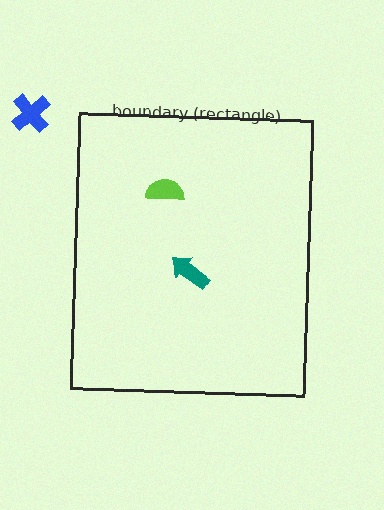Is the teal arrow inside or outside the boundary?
Inside.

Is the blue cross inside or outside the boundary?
Outside.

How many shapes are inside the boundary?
2 inside, 1 outside.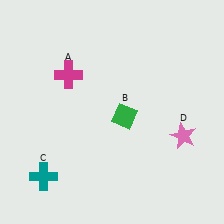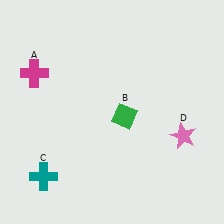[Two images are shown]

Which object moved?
The magenta cross (A) moved left.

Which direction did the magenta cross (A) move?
The magenta cross (A) moved left.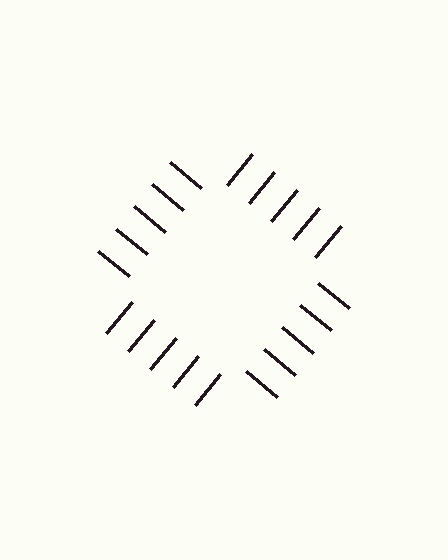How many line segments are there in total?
20 — 5 along each of the 4 edges.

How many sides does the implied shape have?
4 sides — the line-ends trace a square.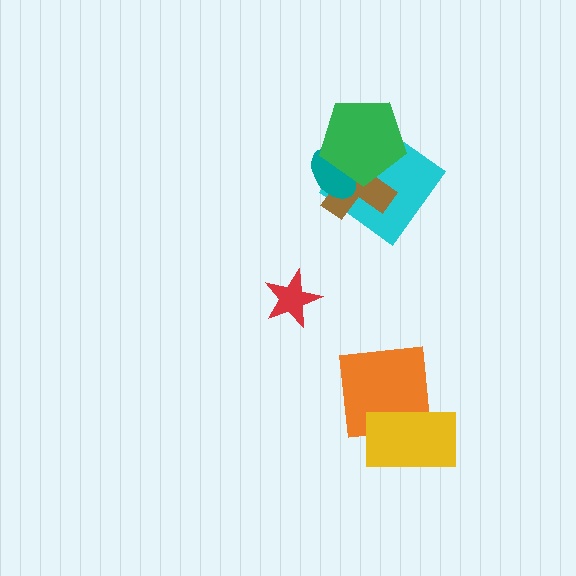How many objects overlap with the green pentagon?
3 objects overlap with the green pentagon.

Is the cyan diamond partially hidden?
Yes, it is partially covered by another shape.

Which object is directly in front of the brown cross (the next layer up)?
The teal ellipse is directly in front of the brown cross.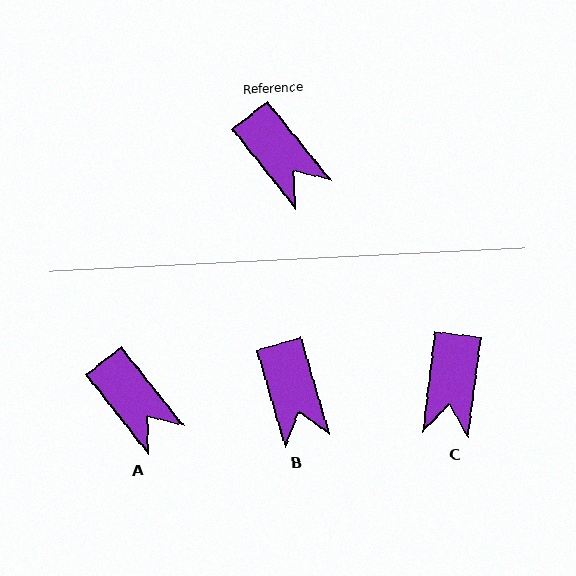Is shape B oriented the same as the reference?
No, it is off by about 22 degrees.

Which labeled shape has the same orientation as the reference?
A.